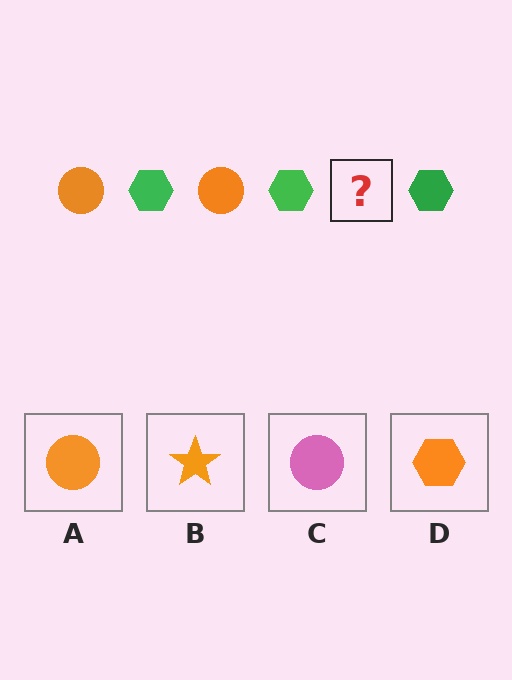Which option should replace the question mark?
Option A.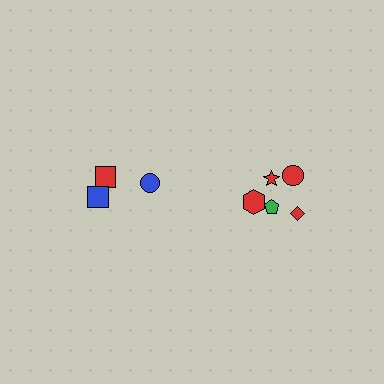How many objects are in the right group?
There are 5 objects.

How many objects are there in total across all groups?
There are 8 objects.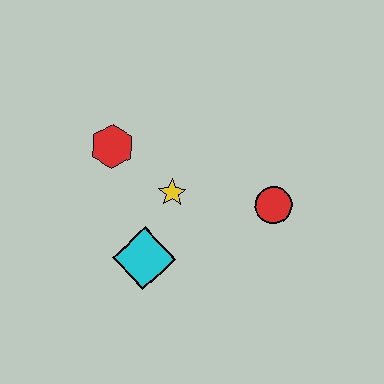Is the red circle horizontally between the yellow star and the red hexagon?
No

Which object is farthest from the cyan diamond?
The red circle is farthest from the cyan diamond.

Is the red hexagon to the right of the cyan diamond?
No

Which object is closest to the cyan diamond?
The yellow star is closest to the cyan diamond.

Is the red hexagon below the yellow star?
No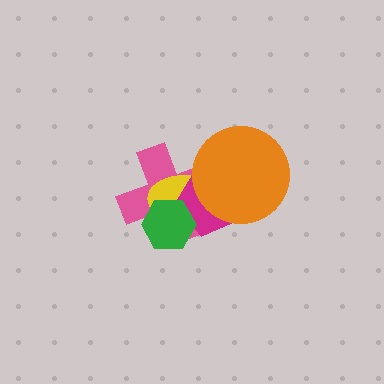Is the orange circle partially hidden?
No, no other shape covers it.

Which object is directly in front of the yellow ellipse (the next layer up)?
The magenta pentagon is directly in front of the yellow ellipse.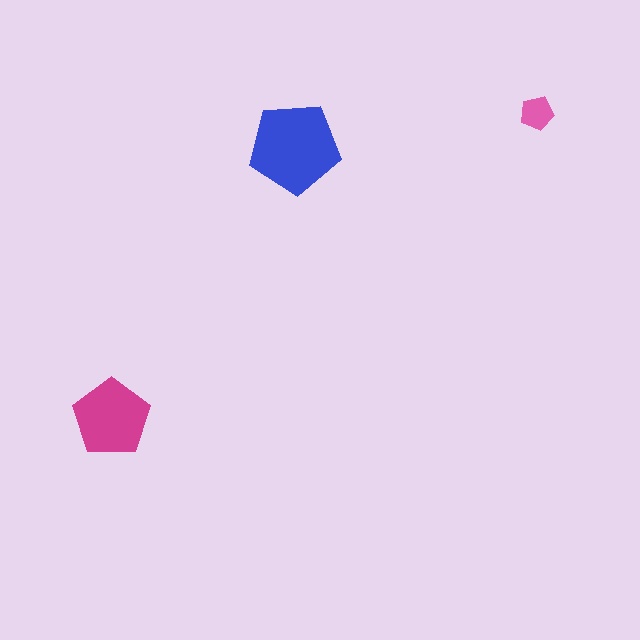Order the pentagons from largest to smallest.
the blue one, the magenta one, the pink one.